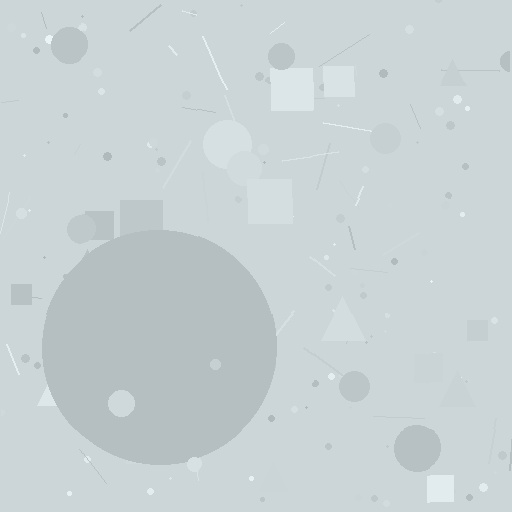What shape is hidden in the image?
A circle is hidden in the image.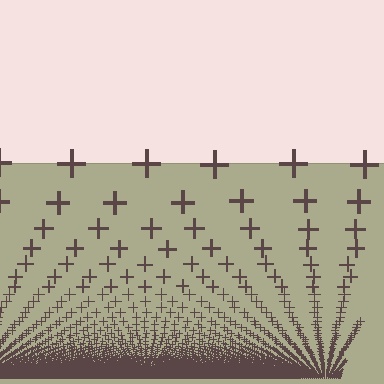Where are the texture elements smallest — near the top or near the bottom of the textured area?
Near the bottom.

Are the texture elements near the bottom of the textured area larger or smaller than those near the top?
Smaller. The gradient is inverted — elements near the bottom are smaller and denser.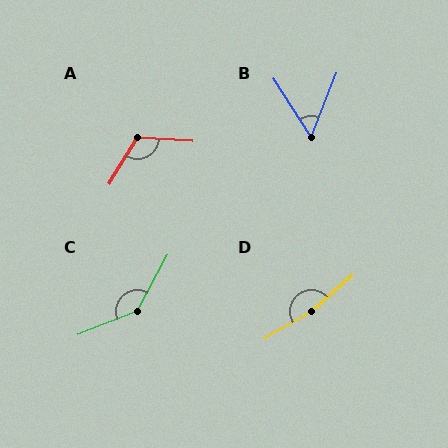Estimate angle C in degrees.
Approximately 141 degrees.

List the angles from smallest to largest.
B (54°), A (118°), C (141°), D (168°).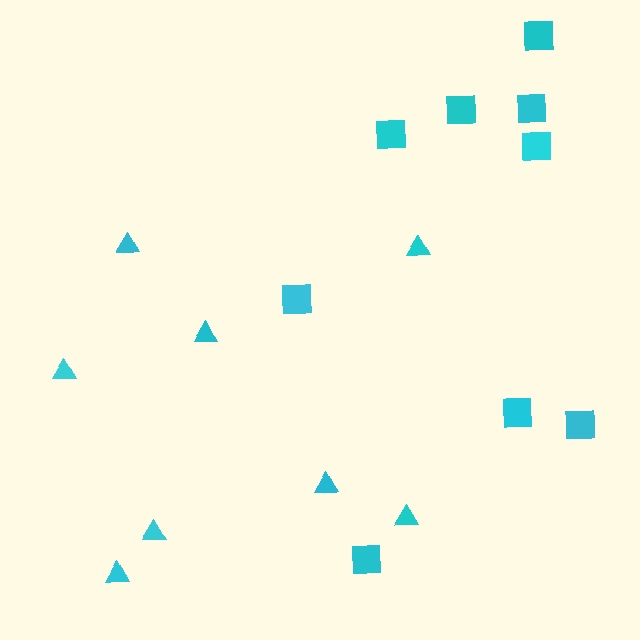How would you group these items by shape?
There are 2 groups: one group of squares (9) and one group of triangles (8).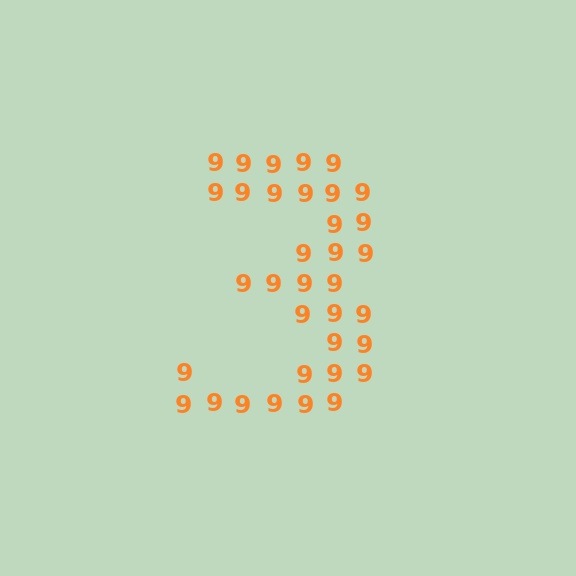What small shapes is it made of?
It is made of small digit 9's.